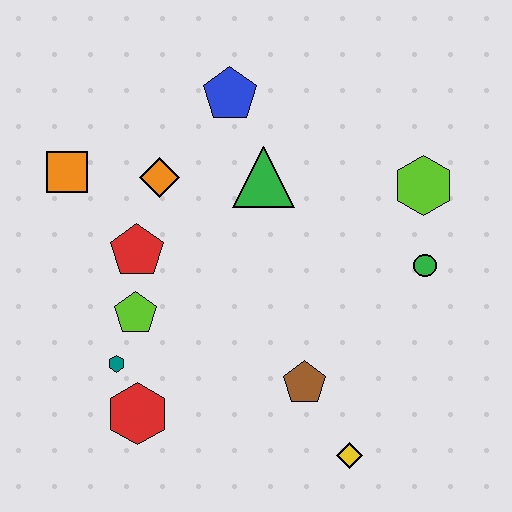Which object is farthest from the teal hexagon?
The lime hexagon is farthest from the teal hexagon.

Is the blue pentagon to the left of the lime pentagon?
No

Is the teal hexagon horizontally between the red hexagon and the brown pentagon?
No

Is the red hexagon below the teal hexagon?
Yes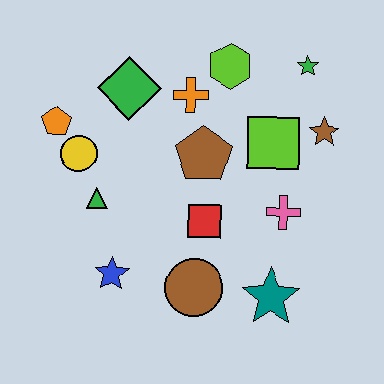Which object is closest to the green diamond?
The orange cross is closest to the green diamond.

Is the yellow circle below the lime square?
Yes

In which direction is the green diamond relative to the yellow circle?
The green diamond is above the yellow circle.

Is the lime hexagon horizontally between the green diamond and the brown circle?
No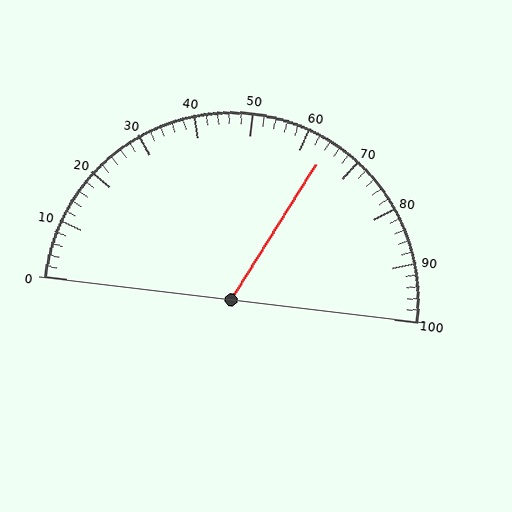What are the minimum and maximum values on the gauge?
The gauge ranges from 0 to 100.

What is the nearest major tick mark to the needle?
The nearest major tick mark is 60.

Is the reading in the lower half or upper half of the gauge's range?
The reading is in the upper half of the range (0 to 100).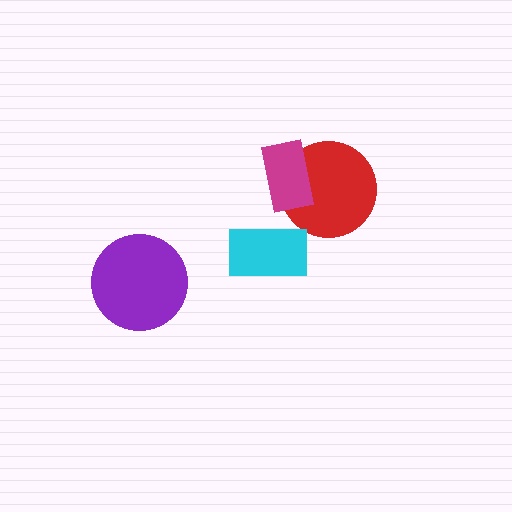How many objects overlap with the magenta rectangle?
1 object overlaps with the magenta rectangle.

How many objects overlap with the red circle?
1 object overlaps with the red circle.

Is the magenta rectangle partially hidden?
No, no other shape covers it.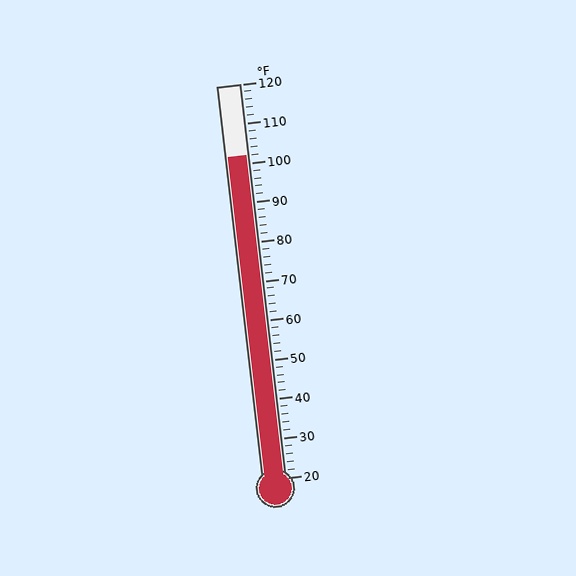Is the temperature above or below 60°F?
The temperature is above 60°F.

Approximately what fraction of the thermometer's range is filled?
The thermometer is filled to approximately 80% of its range.